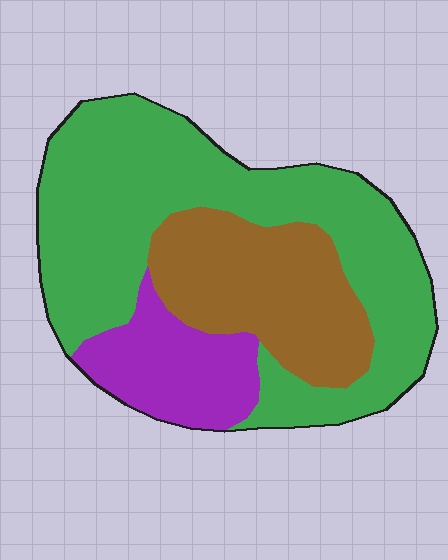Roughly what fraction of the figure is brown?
Brown takes up between a sixth and a third of the figure.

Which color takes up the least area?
Purple, at roughly 15%.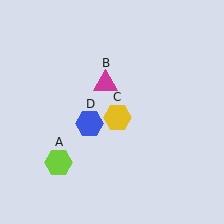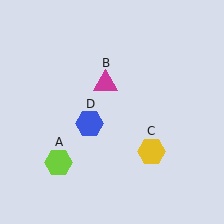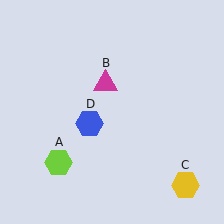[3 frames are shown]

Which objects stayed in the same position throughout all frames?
Lime hexagon (object A) and magenta triangle (object B) and blue hexagon (object D) remained stationary.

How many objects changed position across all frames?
1 object changed position: yellow hexagon (object C).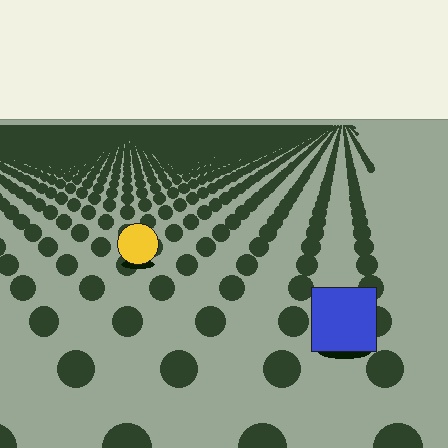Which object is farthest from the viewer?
The yellow circle is farthest from the viewer. It appears smaller and the ground texture around it is denser.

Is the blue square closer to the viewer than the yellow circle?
Yes. The blue square is closer — you can tell from the texture gradient: the ground texture is coarser near it.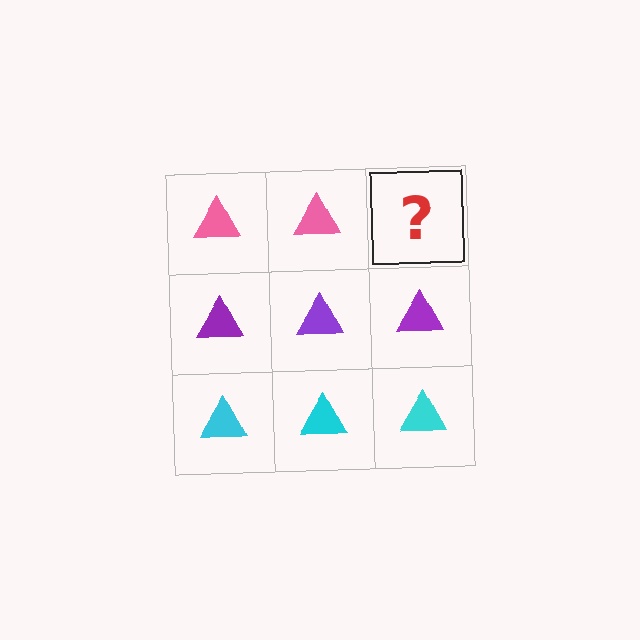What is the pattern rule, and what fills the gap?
The rule is that each row has a consistent color. The gap should be filled with a pink triangle.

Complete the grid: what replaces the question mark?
The question mark should be replaced with a pink triangle.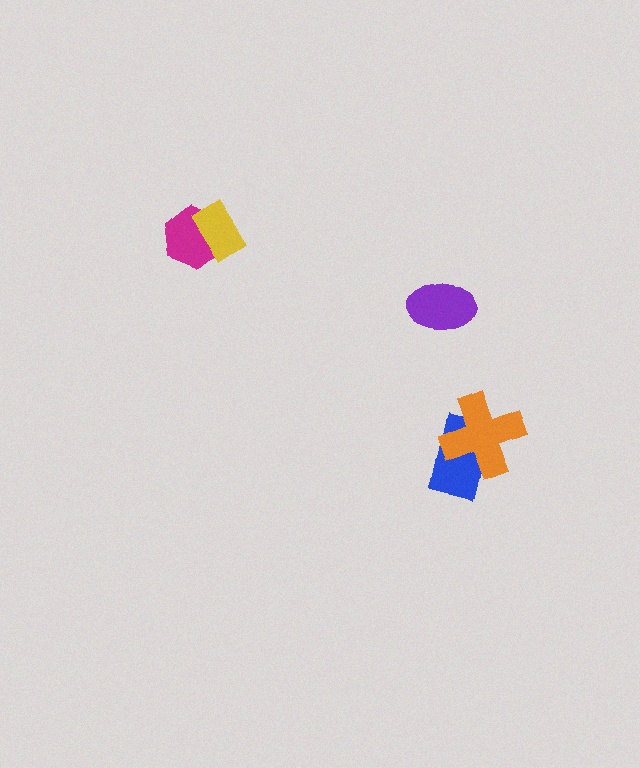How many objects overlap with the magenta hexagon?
1 object overlaps with the magenta hexagon.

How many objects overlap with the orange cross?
1 object overlaps with the orange cross.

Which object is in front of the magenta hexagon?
The yellow rectangle is in front of the magenta hexagon.